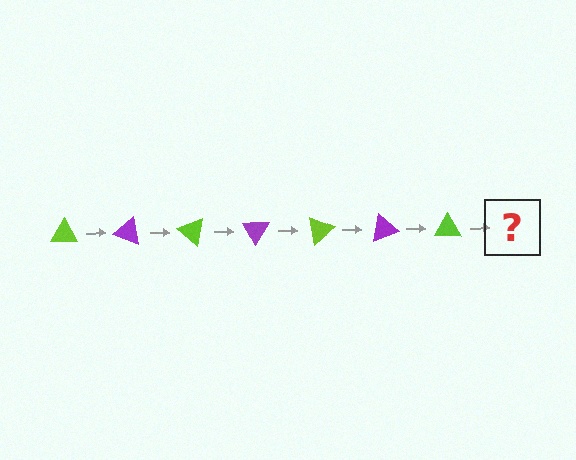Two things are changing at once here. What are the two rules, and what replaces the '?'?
The two rules are that it rotates 20 degrees each step and the color cycles through lime and purple. The '?' should be a purple triangle, rotated 140 degrees from the start.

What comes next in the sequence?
The next element should be a purple triangle, rotated 140 degrees from the start.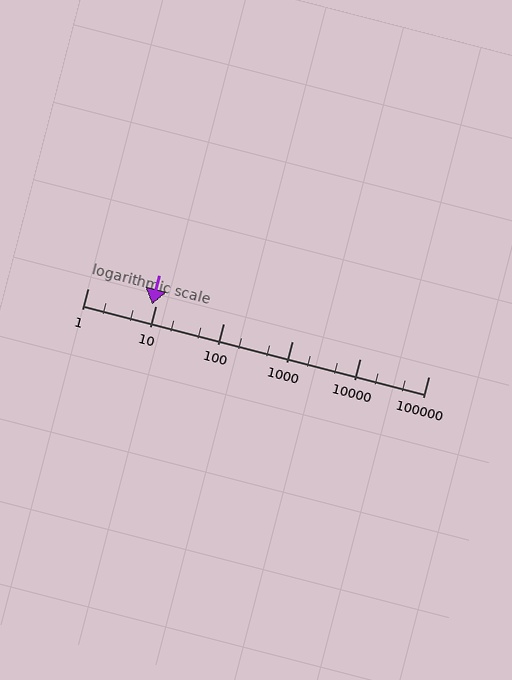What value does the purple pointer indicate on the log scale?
The pointer indicates approximately 8.7.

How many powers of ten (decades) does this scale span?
The scale spans 5 decades, from 1 to 100000.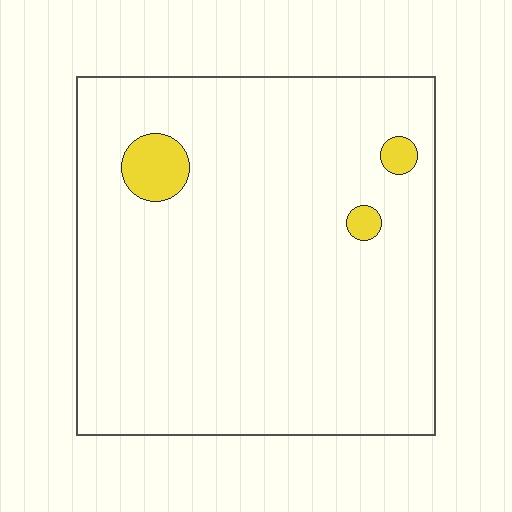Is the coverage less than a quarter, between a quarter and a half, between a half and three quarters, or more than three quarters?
Less than a quarter.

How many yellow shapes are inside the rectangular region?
3.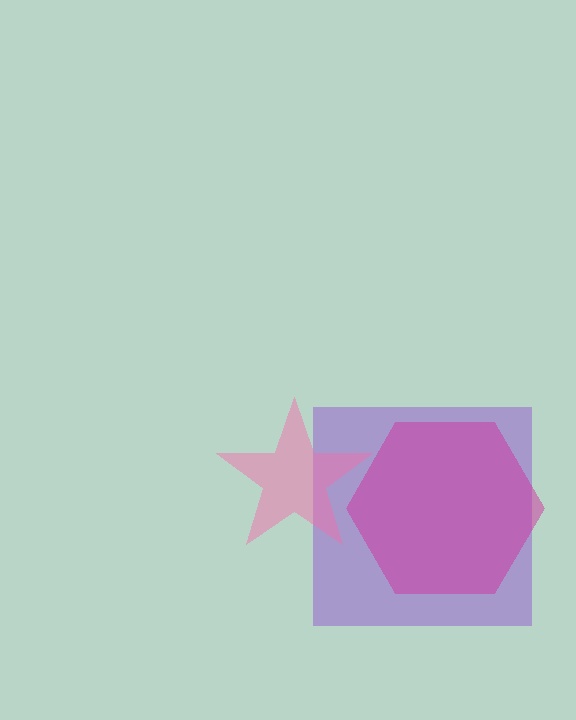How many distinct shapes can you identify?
There are 3 distinct shapes: a purple square, a pink star, a magenta hexagon.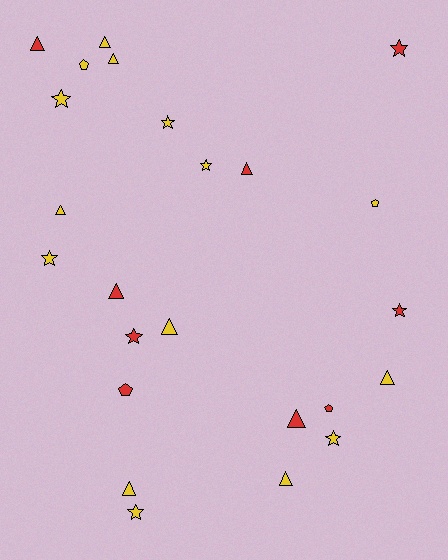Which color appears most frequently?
Yellow, with 15 objects.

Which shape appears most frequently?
Triangle, with 11 objects.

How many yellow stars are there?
There are 6 yellow stars.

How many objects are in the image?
There are 24 objects.